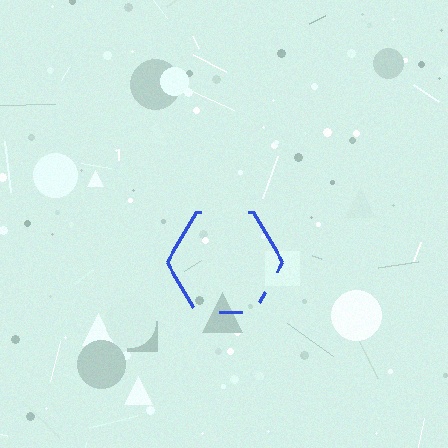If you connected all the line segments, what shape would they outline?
They would outline a hexagon.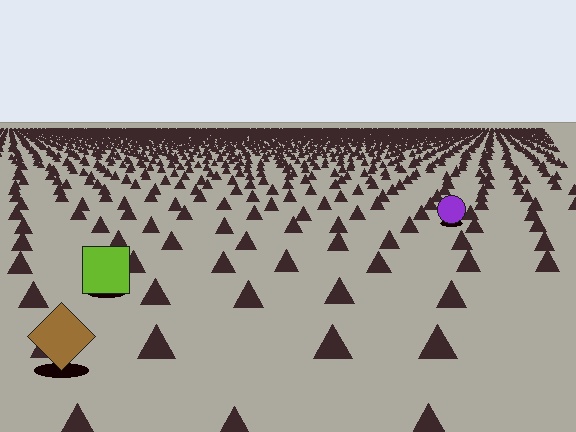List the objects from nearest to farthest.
From nearest to farthest: the brown diamond, the lime square, the purple circle.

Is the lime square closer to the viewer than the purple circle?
Yes. The lime square is closer — you can tell from the texture gradient: the ground texture is coarser near it.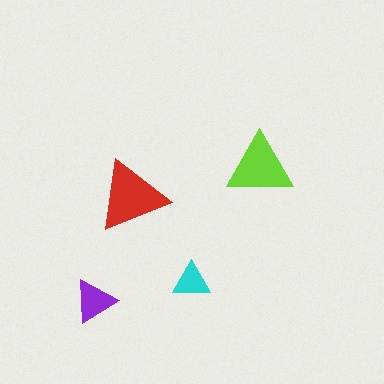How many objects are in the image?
There are 4 objects in the image.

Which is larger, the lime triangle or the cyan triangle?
The lime one.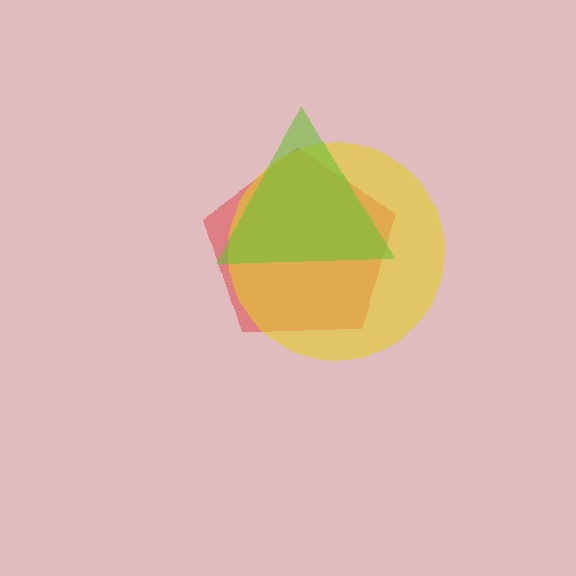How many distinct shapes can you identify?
There are 3 distinct shapes: a red pentagon, a yellow circle, a lime triangle.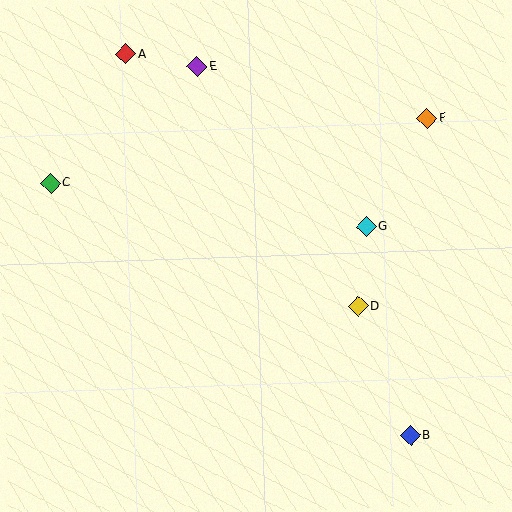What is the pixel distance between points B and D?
The distance between B and D is 139 pixels.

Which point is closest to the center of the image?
Point D at (358, 306) is closest to the center.